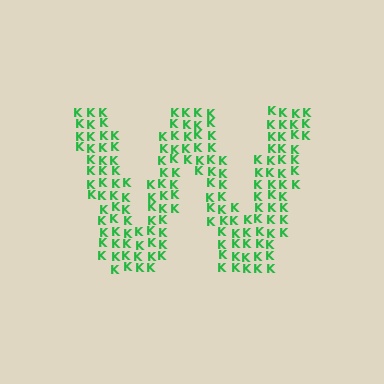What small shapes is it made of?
It is made of small letter K's.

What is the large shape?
The large shape is the letter W.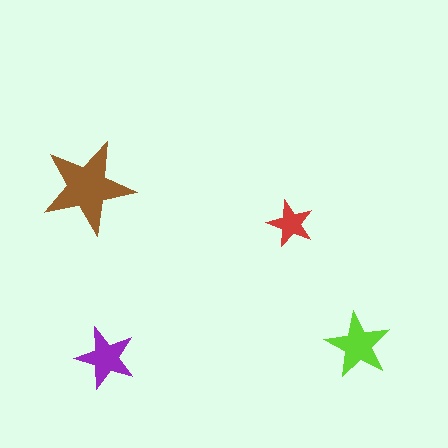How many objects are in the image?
There are 4 objects in the image.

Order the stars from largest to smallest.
the brown one, the lime one, the purple one, the red one.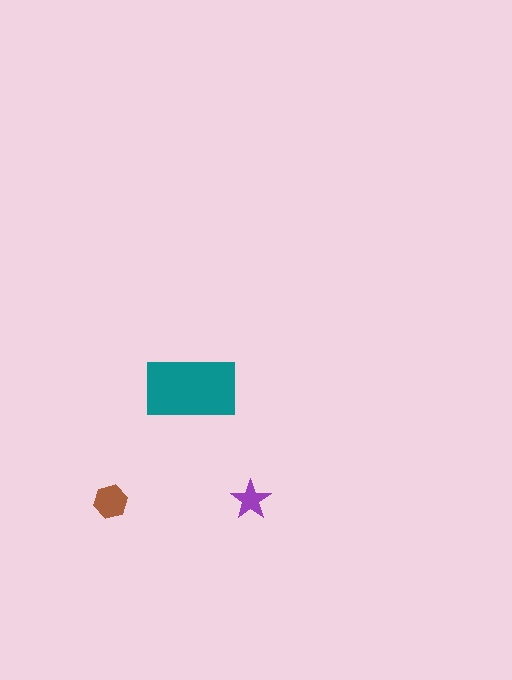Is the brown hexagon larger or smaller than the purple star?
Larger.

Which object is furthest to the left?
The brown hexagon is leftmost.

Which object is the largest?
The teal rectangle.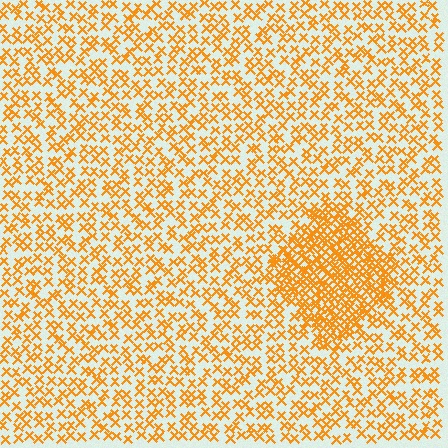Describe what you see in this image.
The image contains small orange elements arranged at two different densities. A diamond-shaped region is visible where the elements are more densely packed than the surrounding area.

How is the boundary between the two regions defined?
The boundary is defined by a change in element density (approximately 2.3x ratio). All elements are the same color, size, and shape.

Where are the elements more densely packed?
The elements are more densely packed inside the diamond boundary.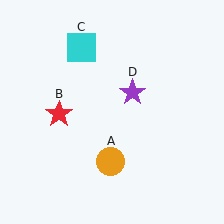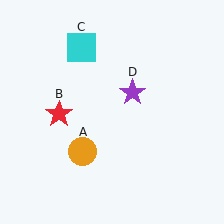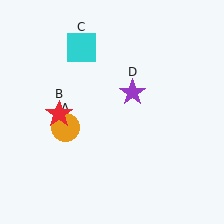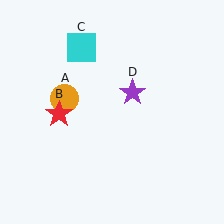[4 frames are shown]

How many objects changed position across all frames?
1 object changed position: orange circle (object A).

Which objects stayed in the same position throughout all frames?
Red star (object B) and cyan square (object C) and purple star (object D) remained stationary.